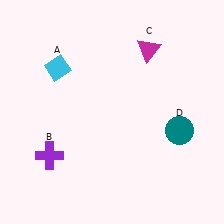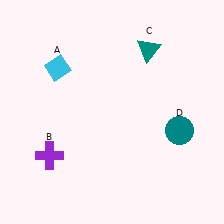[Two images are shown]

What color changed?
The triangle (C) changed from magenta in Image 1 to teal in Image 2.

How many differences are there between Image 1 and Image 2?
There is 1 difference between the two images.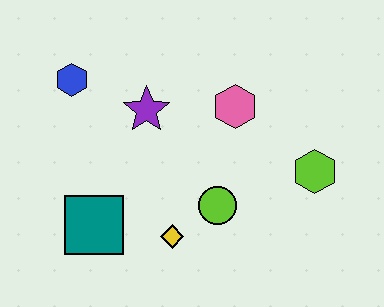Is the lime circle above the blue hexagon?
No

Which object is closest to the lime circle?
The yellow diamond is closest to the lime circle.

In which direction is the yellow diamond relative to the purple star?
The yellow diamond is below the purple star.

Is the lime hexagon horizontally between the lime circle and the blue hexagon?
No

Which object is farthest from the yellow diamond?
The blue hexagon is farthest from the yellow diamond.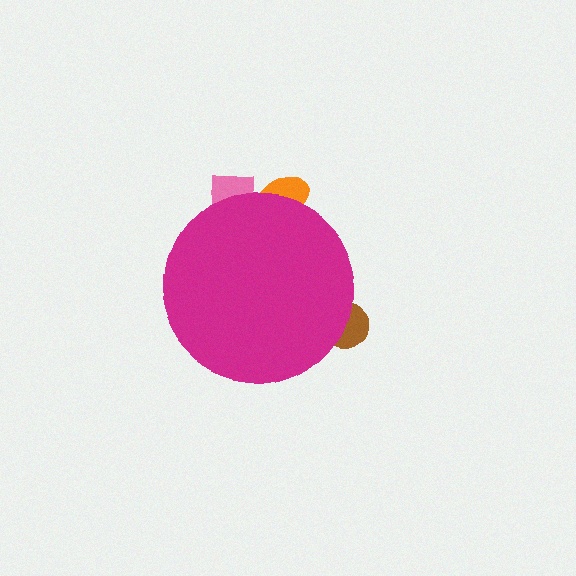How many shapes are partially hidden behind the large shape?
3 shapes are partially hidden.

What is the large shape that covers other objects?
A magenta circle.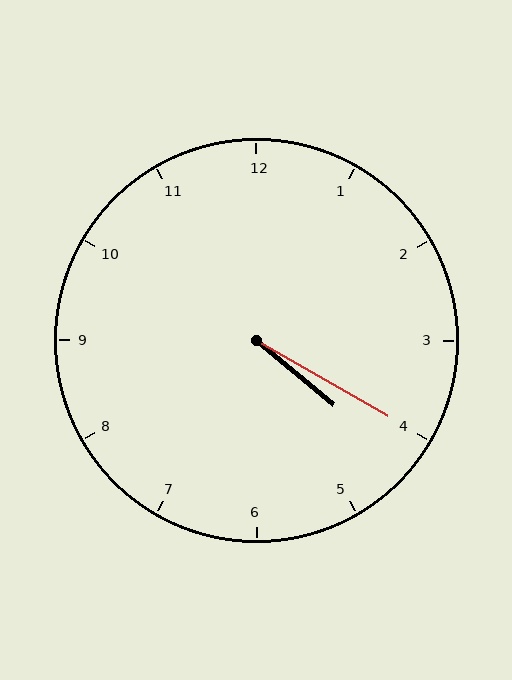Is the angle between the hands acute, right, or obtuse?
It is acute.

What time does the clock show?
4:20.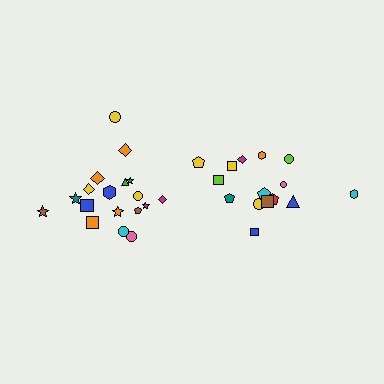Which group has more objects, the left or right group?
The left group.